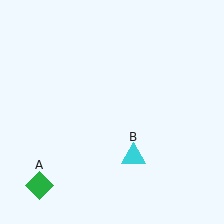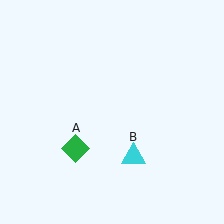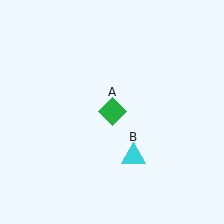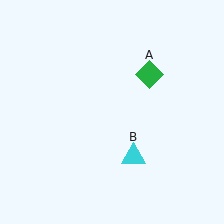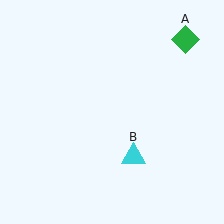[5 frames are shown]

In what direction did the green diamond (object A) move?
The green diamond (object A) moved up and to the right.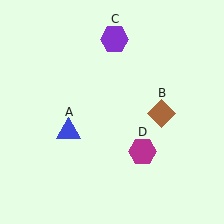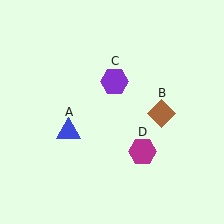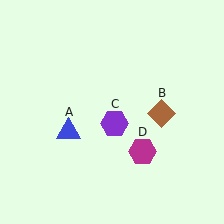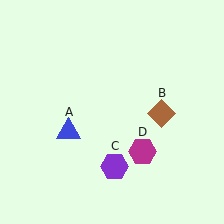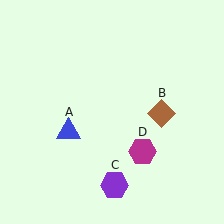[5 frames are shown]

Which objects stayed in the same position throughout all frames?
Blue triangle (object A) and brown diamond (object B) and magenta hexagon (object D) remained stationary.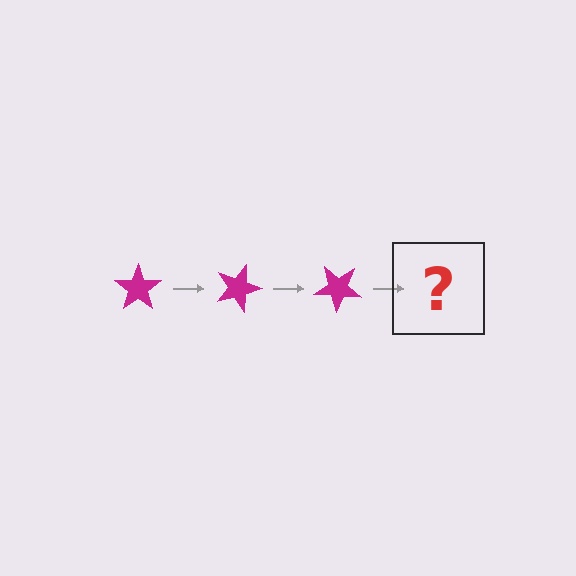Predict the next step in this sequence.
The next step is a magenta star rotated 60 degrees.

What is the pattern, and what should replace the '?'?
The pattern is that the star rotates 20 degrees each step. The '?' should be a magenta star rotated 60 degrees.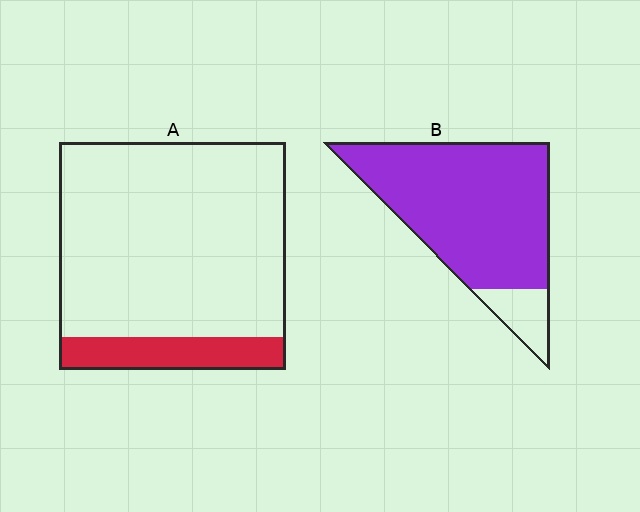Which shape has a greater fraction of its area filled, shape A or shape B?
Shape B.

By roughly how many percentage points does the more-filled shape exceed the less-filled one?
By roughly 75 percentage points (B over A).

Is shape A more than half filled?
No.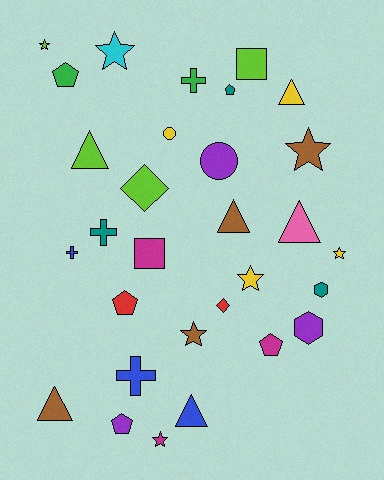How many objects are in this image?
There are 30 objects.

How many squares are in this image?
There are 2 squares.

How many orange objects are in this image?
There are no orange objects.